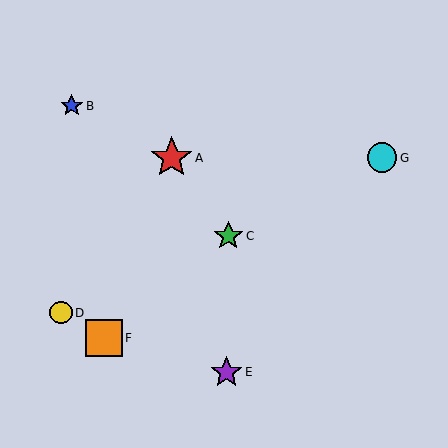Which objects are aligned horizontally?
Objects A, G are aligned horizontally.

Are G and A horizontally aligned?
Yes, both are at y≈158.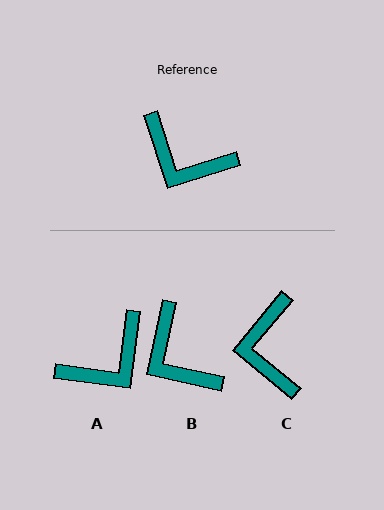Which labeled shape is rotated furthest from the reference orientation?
A, about 65 degrees away.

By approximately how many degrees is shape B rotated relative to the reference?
Approximately 30 degrees clockwise.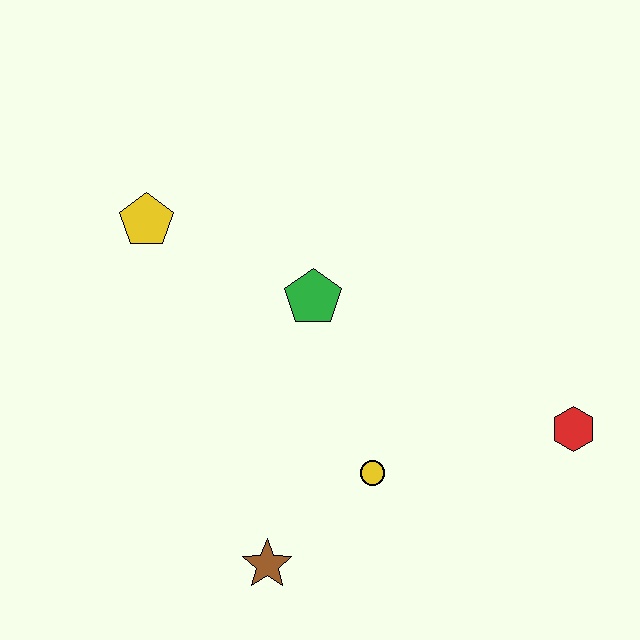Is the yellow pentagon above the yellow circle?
Yes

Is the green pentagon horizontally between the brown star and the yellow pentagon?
No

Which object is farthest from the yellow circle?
The yellow pentagon is farthest from the yellow circle.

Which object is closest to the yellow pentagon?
The green pentagon is closest to the yellow pentagon.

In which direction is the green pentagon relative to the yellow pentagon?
The green pentagon is to the right of the yellow pentagon.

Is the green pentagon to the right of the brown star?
Yes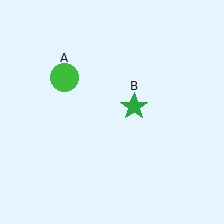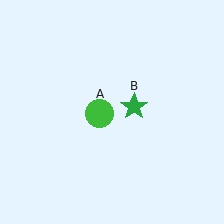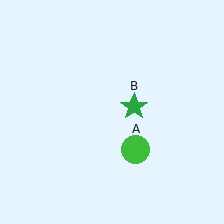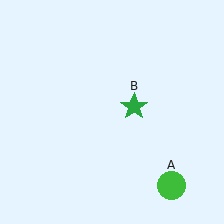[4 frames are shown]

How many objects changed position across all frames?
1 object changed position: green circle (object A).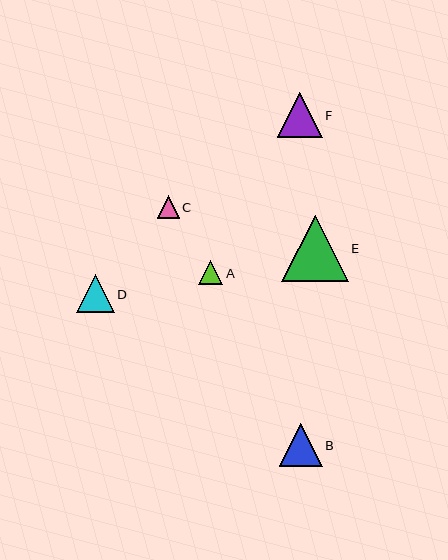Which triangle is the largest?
Triangle E is the largest with a size of approximately 66 pixels.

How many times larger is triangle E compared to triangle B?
Triangle E is approximately 1.6 times the size of triangle B.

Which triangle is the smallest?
Triangle C is the smallest with a size of approximately 22 pixels.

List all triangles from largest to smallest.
From largest to smallest: E, F, B, D, A, C.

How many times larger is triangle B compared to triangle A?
Triangle B is approximately 1.8 times the size of triangle A.